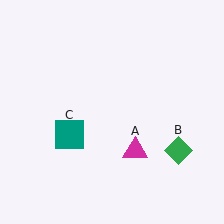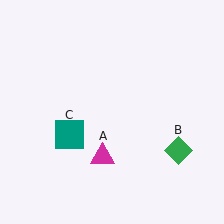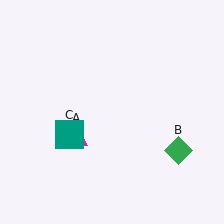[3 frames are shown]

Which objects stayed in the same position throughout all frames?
Green diamond (object B) and teal square (object C) remained stationary.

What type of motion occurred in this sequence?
The magenta triangle (object A) rotated clockwise around the center of the scene.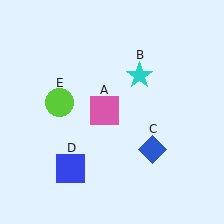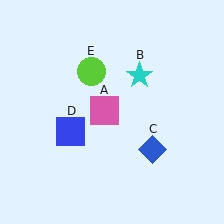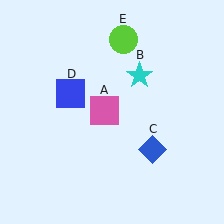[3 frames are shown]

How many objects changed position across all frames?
2 objects changed position: blue square (object D), lime circle (object E).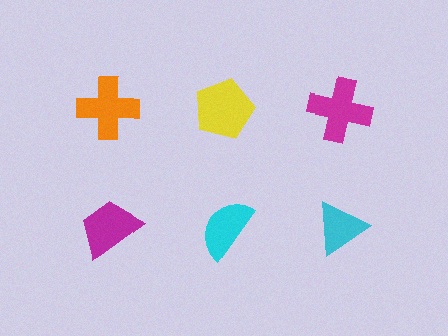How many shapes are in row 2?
3 shapes.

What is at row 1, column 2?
A yellow pentagon.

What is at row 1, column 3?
A magenta cross.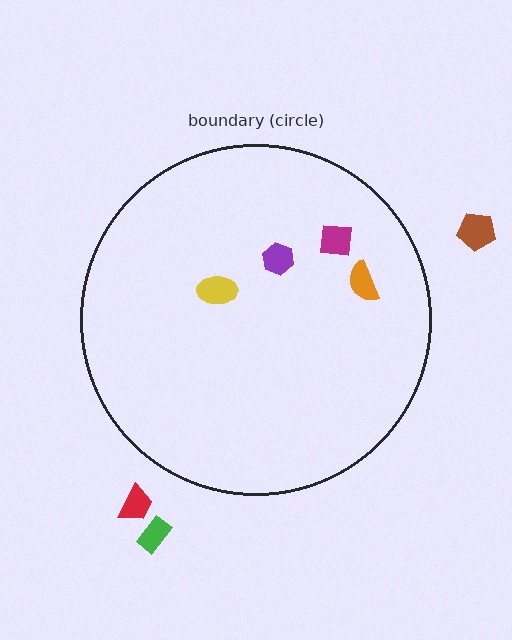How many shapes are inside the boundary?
4 inside, 3 outside.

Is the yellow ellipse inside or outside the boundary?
Inside.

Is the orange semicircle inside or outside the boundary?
Inside.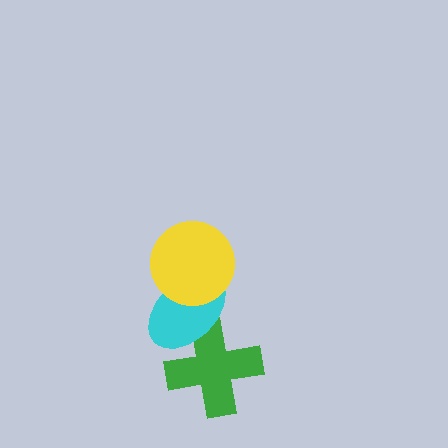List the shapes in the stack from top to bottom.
From top to bottom: the yellow circle, the cyan ellipse, the green cross.